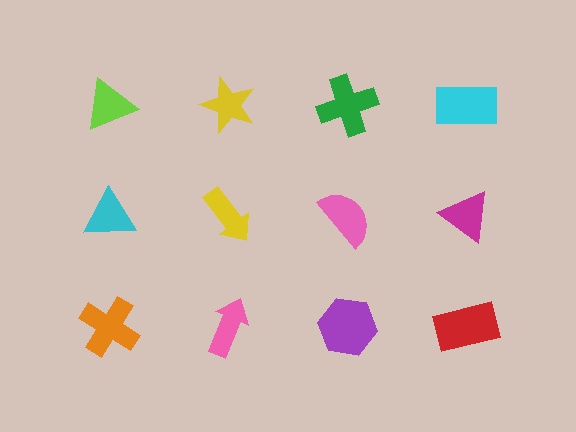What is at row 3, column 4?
A red rectangle.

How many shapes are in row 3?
4 shapes.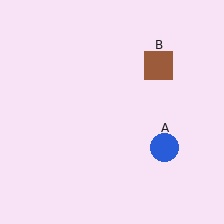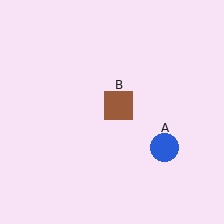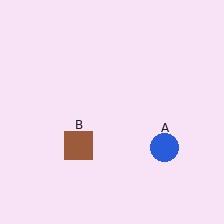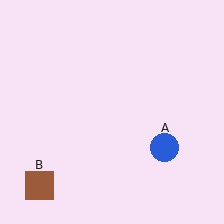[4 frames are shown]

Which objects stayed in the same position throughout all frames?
Blue circle (object A) remained stationary.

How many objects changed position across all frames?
1 object changed position: brown square (object B).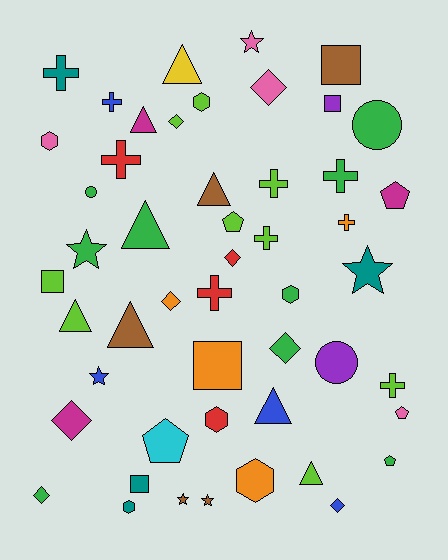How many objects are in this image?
There are 50 objects.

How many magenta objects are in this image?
There are 3 magenta objects.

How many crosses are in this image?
There are 9 crosses.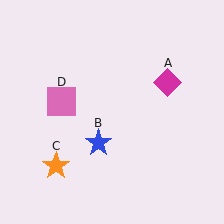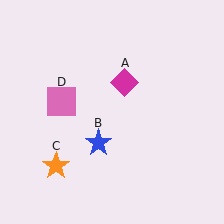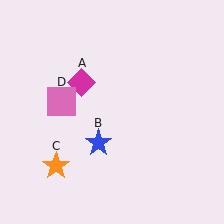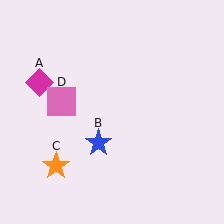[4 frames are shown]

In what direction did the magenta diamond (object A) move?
The magenta diamond (object A) moved left.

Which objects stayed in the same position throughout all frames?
Blue star (object B) and orange star (object C) and pink square (object D) remained stationary.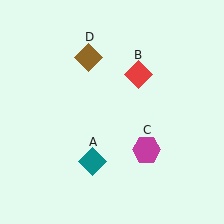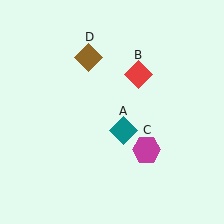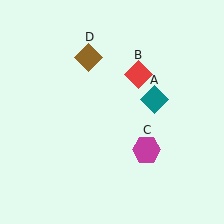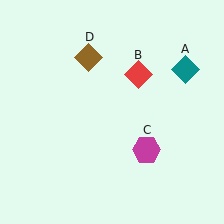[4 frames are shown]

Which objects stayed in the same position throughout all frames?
Red diamond (object B) and magenta hexagon (object C) and brown diamond (object D) remained stationary.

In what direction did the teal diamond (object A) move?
The teal diamond (object A) moved up and to the right.